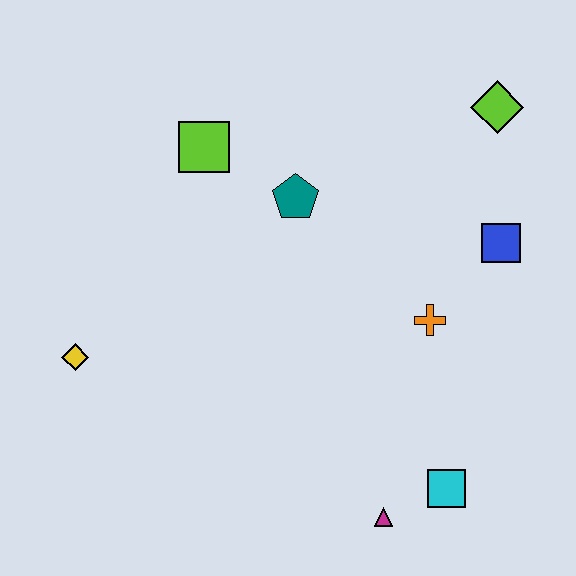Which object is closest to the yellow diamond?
The lime square is closest to the yellow diamond.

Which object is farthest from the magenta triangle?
The lime diamond is farthest from the magenta triangle.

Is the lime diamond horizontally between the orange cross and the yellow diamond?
No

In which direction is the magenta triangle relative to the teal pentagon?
The magenta triangle is below the teal pentagon.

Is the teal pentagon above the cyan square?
Yes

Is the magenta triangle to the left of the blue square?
Yes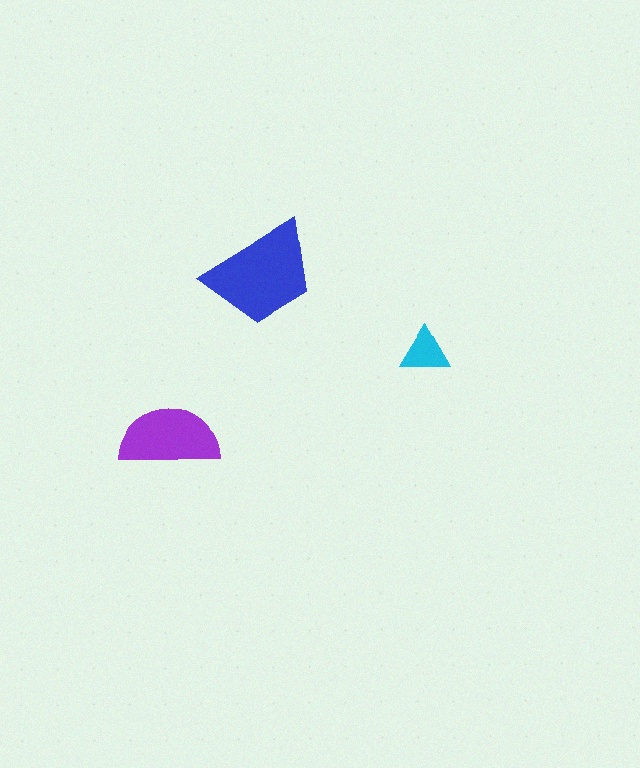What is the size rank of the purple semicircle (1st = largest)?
2nd.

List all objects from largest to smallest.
The blue trapezoid, the purple semicircle, the cyan triangle.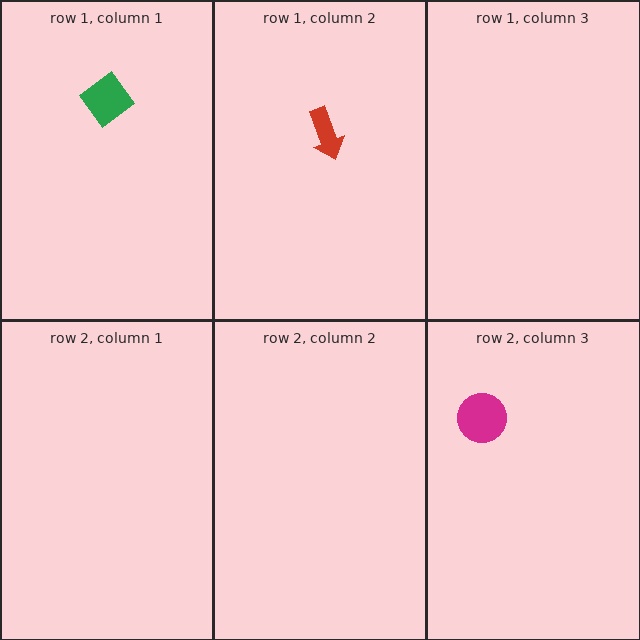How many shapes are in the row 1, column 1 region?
1.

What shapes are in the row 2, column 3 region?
The magenta circle.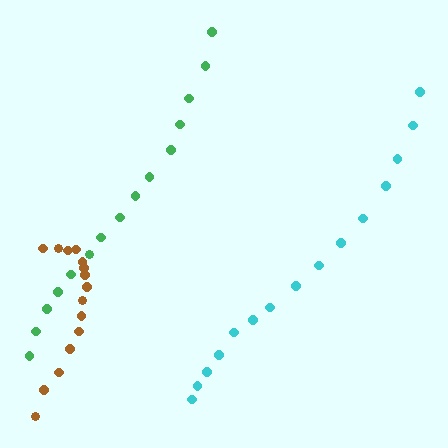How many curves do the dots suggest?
There are 3 distinct paths.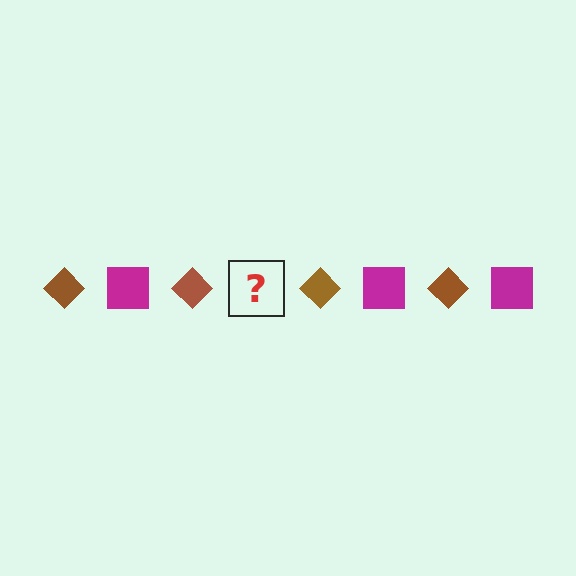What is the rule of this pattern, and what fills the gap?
The rule is that the pattern alternates between brown diamond and magenta square. The gap should be filled with a magenta square.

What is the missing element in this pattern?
The missing element is a magenta square.